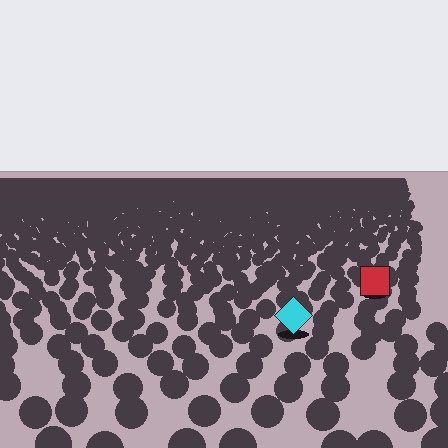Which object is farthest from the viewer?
The red square is farthest from the viewer. It appears smaller and the ground texture around it is denser.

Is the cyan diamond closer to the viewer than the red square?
Yes. The cyan diamond is closer — you can tell from the texture gradient: the ground texture is coarser near it.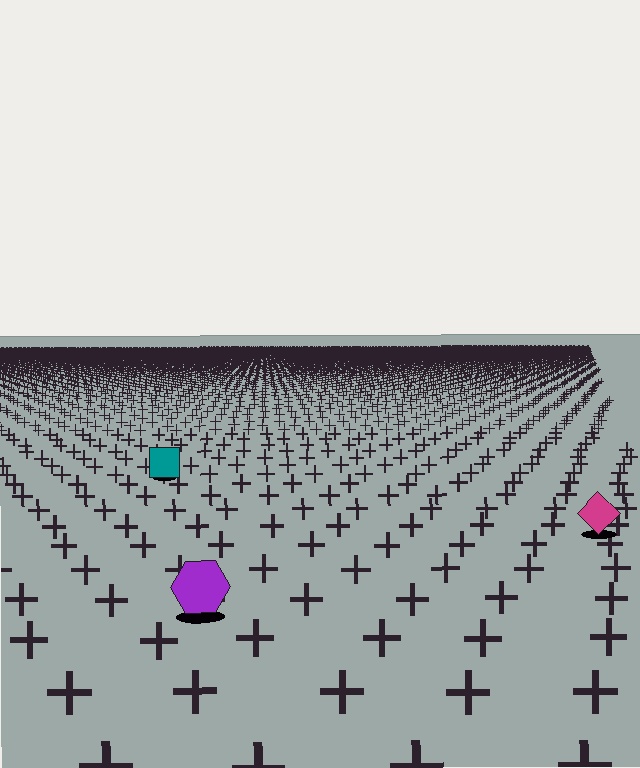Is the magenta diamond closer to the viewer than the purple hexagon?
No. The purple hexagon is closer — you can tell from the texture gradient: the ground texture is coarser near it.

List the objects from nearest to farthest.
From nearest to farthest: the purple hexagon, the magenta diamond, the teal square.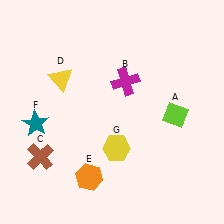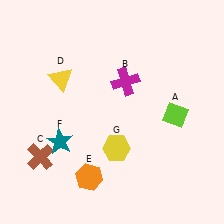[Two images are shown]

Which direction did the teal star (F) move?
The teal star (F) moved right.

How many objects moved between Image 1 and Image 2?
1 object moved between the two images.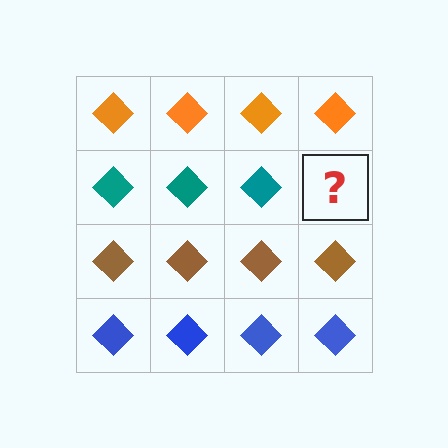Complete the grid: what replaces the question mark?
The question mark should be replaced with a teal diamond.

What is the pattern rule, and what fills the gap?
The rule is that each row has a consistent color. The gap should be filled with a teal diamond.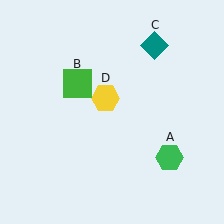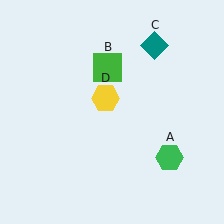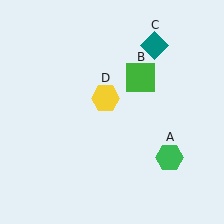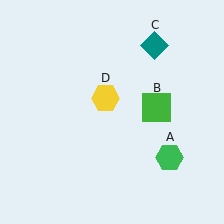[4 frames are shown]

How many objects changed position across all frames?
1 object changed position: green square (object B).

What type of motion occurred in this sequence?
The green square (object B) rotated clockwise around the center of the scene.